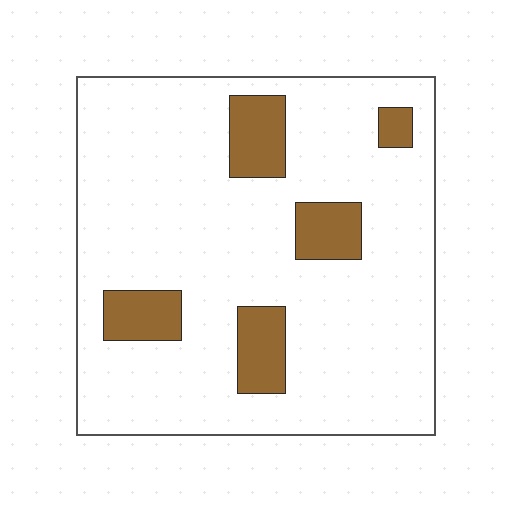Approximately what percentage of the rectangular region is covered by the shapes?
Approximately 15%.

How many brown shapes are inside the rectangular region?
5.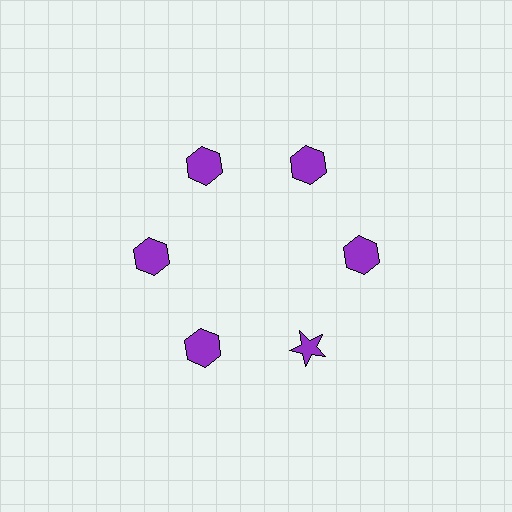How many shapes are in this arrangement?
There are 6 shapes arranged in a ring pattern.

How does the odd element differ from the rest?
It has a different shape: star instead of hexagon.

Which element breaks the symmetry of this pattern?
The purple star at roughly the 5 o'clock position breaks the symmetry. All other shapes are purple hexagons.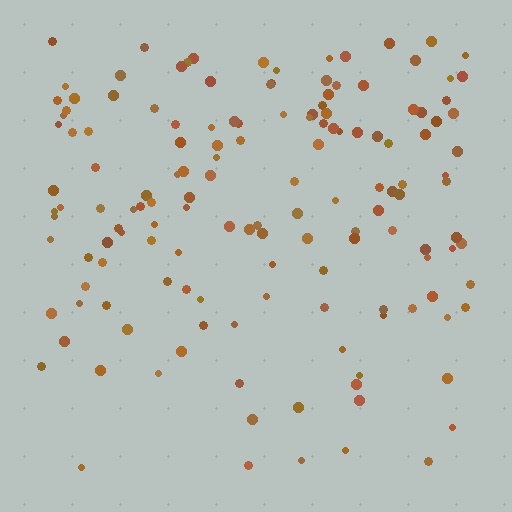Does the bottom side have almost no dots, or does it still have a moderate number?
Still a moderate number, just noticeably fewer than the top.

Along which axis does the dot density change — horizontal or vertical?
Vertical.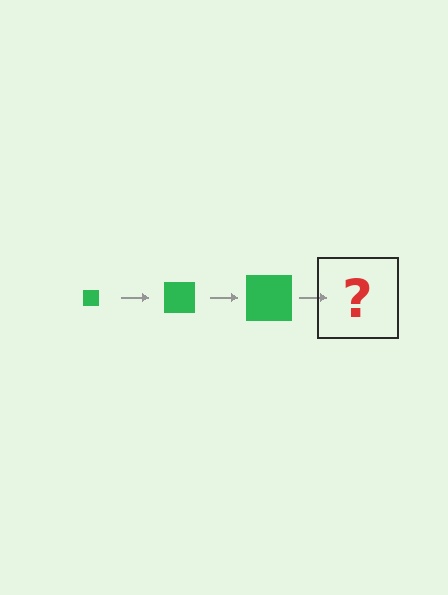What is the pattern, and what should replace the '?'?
The pattern is that the square gets progressively larger each step. The '?' should be a green square, larger than the previous one.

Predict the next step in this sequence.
The next step is a green square, larger than the previous one.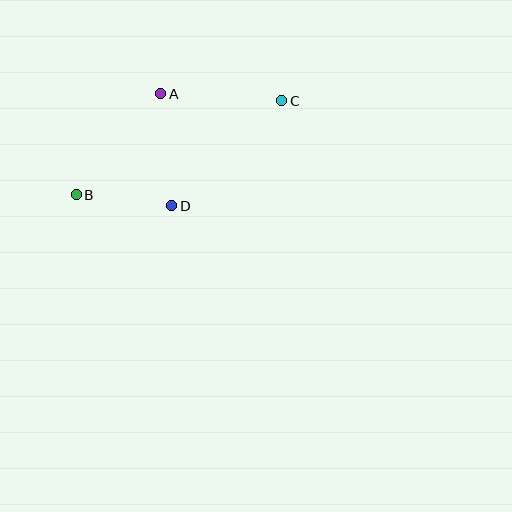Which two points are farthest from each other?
Points B and C are farthest from each other.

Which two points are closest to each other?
Points B and D are closest to each other.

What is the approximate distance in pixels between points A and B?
The distance between A and B is approximately 131 pixels.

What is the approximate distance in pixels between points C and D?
The distance between C and D is approximately 152 pixels.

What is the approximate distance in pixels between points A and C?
The distance between A and C is approximately 121 pixels.